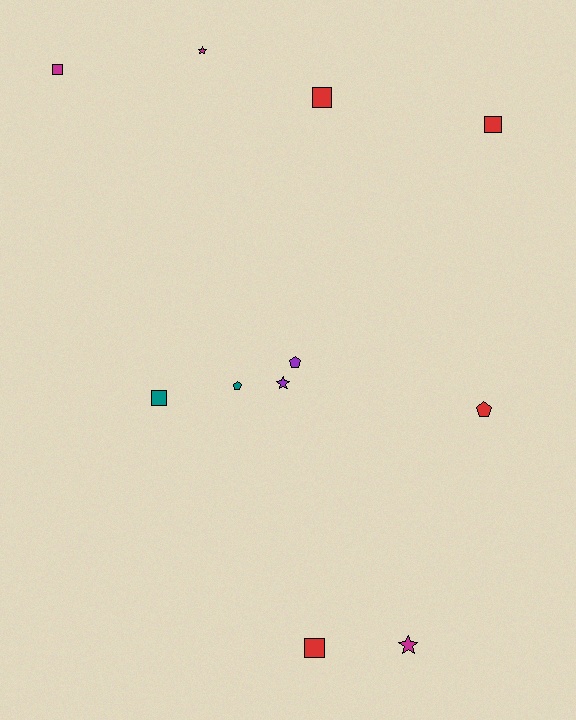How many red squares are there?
There are 3 red squares.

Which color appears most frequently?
Red, with 4 objects.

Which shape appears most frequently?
Square, with 5 objects.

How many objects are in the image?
There are 11 objects.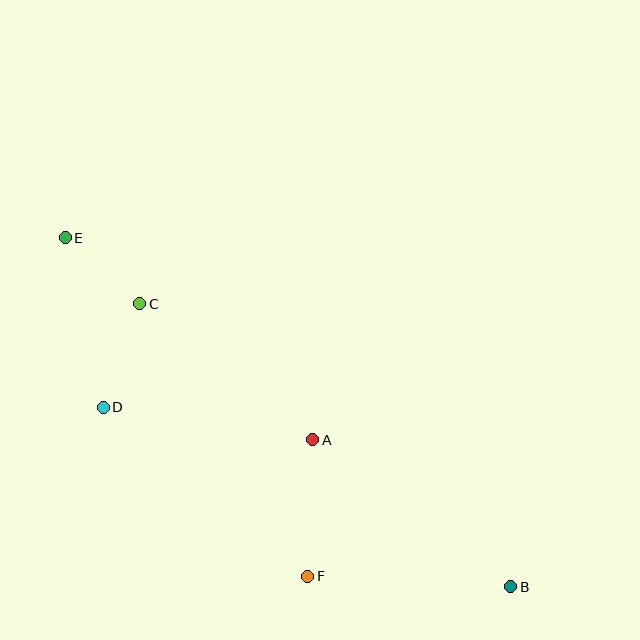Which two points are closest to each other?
Points C and E are closest to each other.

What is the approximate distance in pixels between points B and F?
The distance between B and F is approximately 203 pixels.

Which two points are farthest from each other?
Points B and E are farthest from each other.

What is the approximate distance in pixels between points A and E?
The distance between A and E is approximately 319 pixels.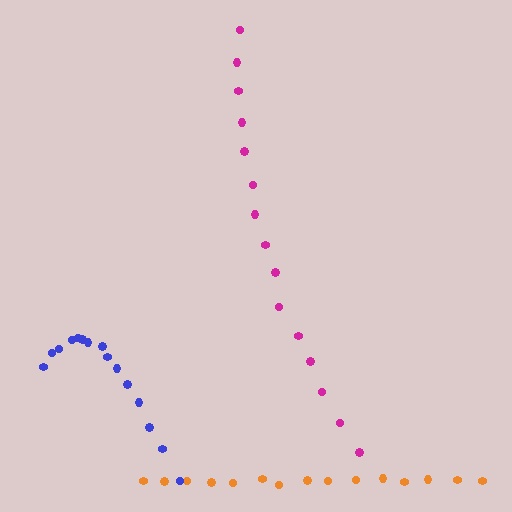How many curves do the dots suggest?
There are 3 distinct paths.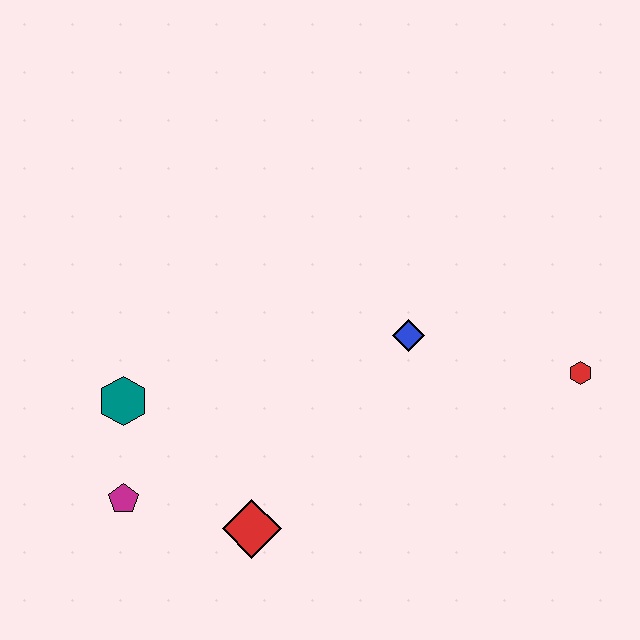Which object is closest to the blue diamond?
The red hexagon is closest to the blue diamond.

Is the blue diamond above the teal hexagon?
Yes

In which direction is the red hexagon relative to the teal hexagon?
The red hexagon is to the right of the teal hexagon.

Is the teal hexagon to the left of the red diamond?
Yes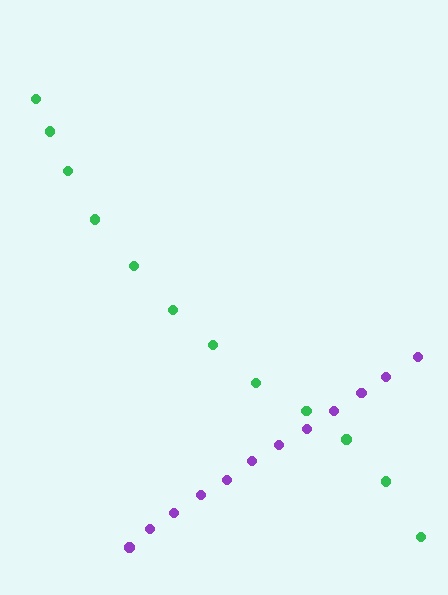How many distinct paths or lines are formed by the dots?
There are 2 distinct paths.